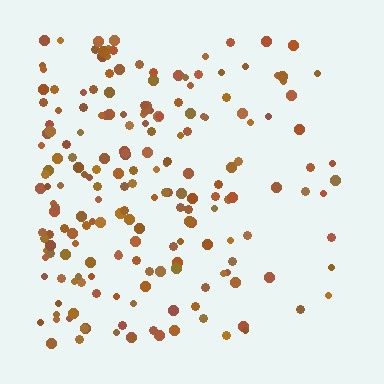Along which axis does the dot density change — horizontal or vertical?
Horizontal.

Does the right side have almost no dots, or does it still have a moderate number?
Still a moderate number, just noticeably fewer than the left.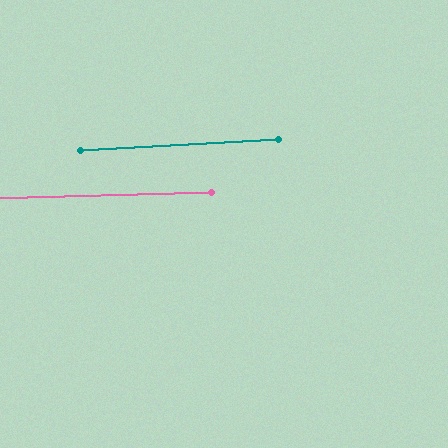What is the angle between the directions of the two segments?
Approximately 2 degrees.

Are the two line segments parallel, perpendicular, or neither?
Parallel — their directions differ by only 1.6°.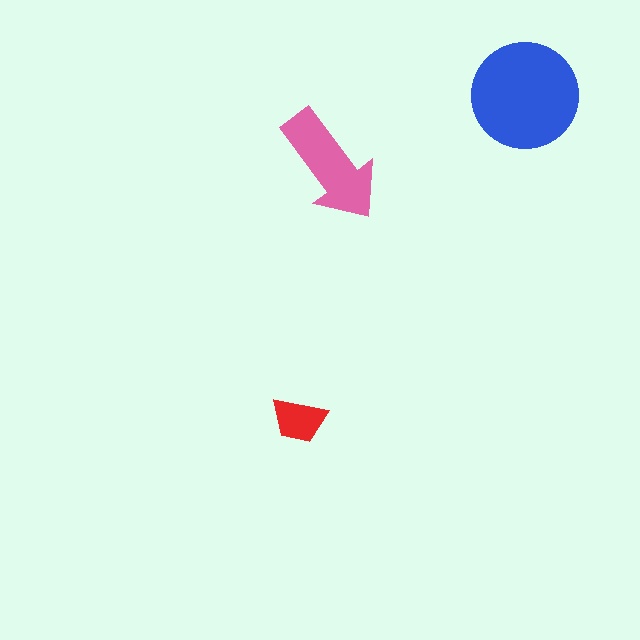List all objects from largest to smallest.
The blue circle, the pink arrow, the red trapezoid.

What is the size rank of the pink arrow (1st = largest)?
2nd.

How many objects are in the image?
There are 3 objects in the image.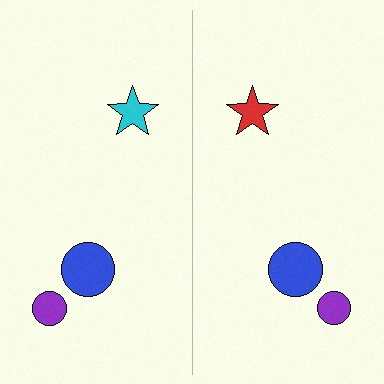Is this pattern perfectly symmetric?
No, the pattern is not perfectly symmetric. The red star on the right side breaks the symmetry — its mirror counterpart is cyan.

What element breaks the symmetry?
The red star on the right side breaks the symmetry — its mirror counterpart is cyan.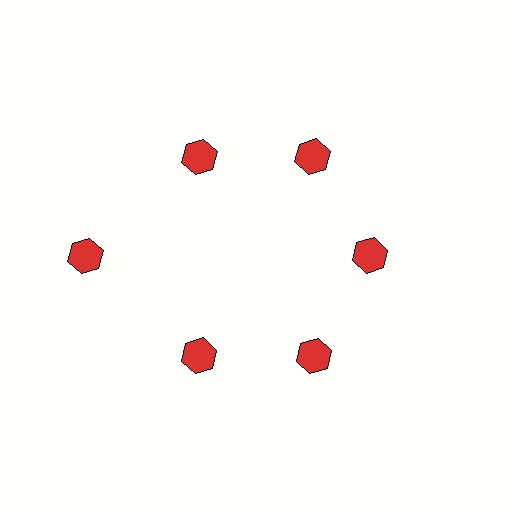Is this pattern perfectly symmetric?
No. The 6 red hexagons are arranged in a ring, but one element near the 9 o'clock position is pushed outward from the center, breaking the 6-fold rotational symmetry.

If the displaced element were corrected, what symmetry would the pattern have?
It would have 6-fold rotational symmetry — the pattern would map onto itself every 60 degrees.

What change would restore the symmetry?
The symmetry would be restored by moving it inward, back onto the ring so that all 6 hexagons sit at equal angles and equal distance from the center.